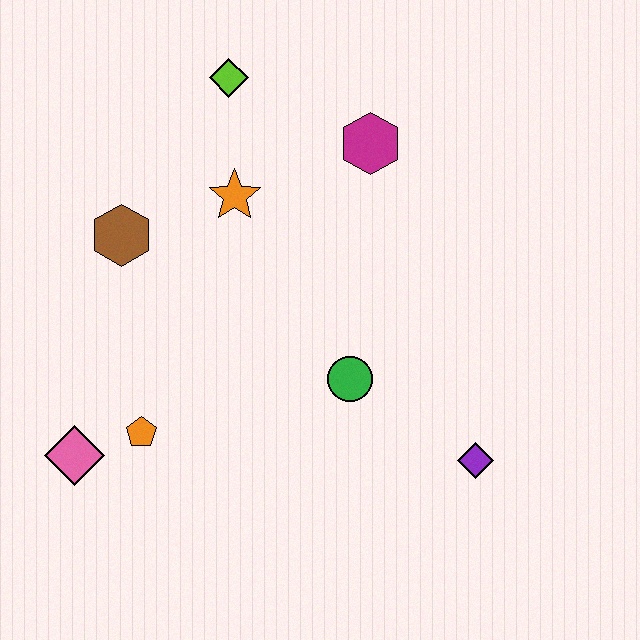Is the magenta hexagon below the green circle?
No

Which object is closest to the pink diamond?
The orange pentagon is closest to the pink diamond.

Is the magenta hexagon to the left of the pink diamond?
No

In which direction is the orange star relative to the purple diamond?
The orange star is above the purple diamond.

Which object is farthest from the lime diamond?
The purple diamond is farthest from the lime diamond.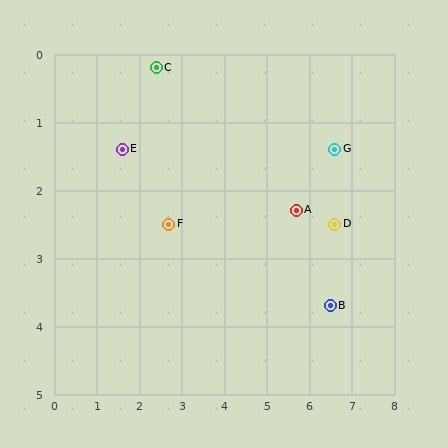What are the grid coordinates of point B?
Point B is at approximately (6.5, 3.7).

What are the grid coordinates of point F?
Point F is at approximately (2.7, 2.5).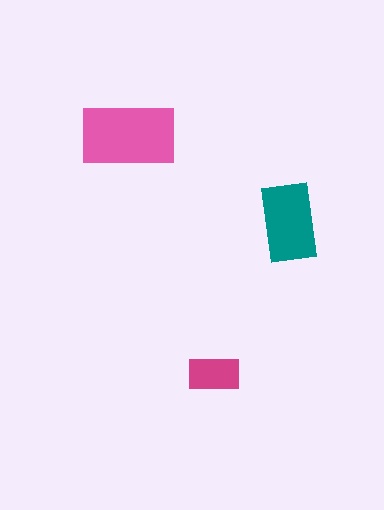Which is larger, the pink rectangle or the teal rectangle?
The pink one.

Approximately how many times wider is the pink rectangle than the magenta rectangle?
About 2 times wider.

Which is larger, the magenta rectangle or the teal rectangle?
The teal one.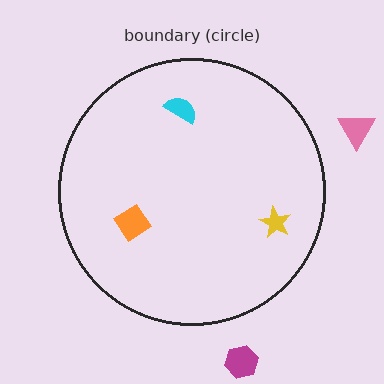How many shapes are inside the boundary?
3 inside, 2 outside.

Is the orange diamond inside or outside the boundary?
Inside.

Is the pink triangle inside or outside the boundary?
Outside.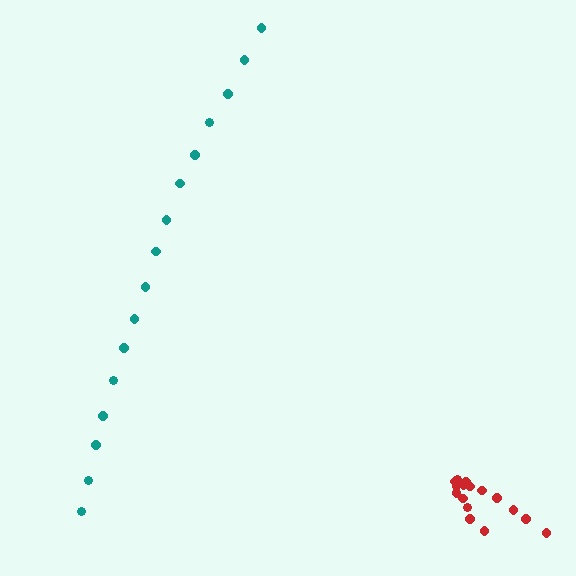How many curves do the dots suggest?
There are 2 distinct paths.